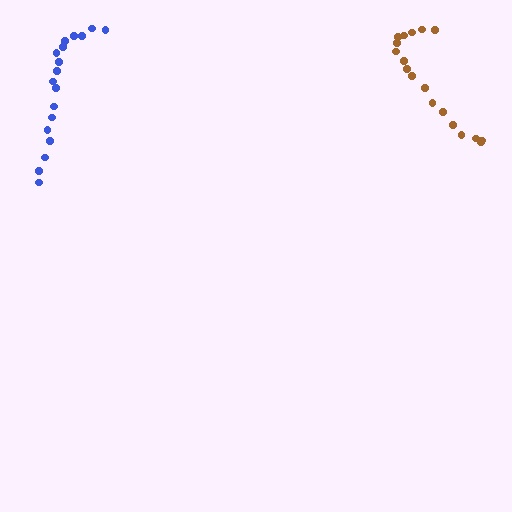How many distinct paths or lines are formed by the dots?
There are 2 distinct paths.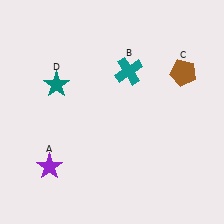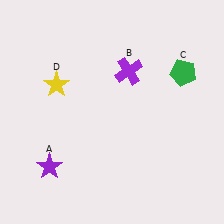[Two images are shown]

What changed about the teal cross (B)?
In Image 1, B is teal. In Image 2, it changed to purple.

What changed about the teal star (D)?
In Image 1, D is teal. In Image 2, it changed to yellow.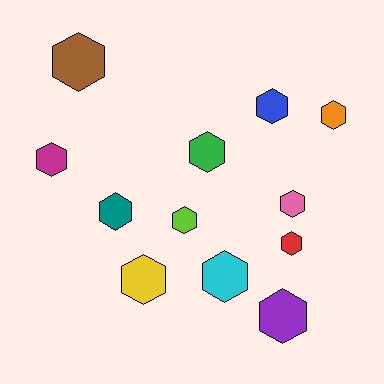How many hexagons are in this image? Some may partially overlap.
There are 12 hexagons.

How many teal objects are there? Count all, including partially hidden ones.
There is 1 teal object.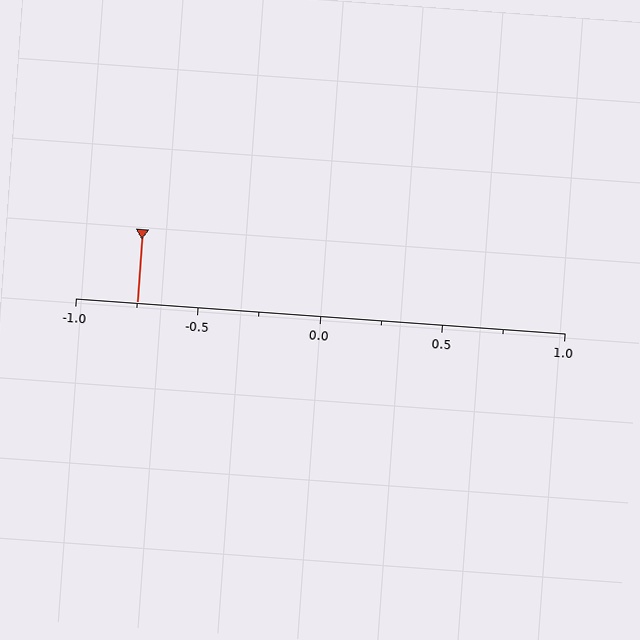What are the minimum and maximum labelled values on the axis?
The axis runs from -1.0 to 1.0.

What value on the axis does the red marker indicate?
The marker indicates approximately -0.75.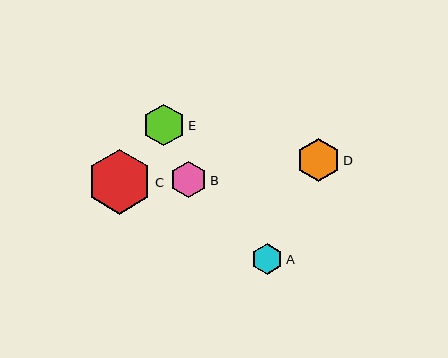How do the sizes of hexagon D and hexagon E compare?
Hexagon D and hexagon E are approximately the same size.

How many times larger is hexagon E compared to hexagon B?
Hexagon E is approximately 1.1 times the size of hexagon B.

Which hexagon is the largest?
Hexagon C is the largest with a size of approximately 64 pixels.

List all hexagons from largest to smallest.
From largest to smallest: C, D, E, B, A.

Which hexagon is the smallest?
Hexagon A is the smallest with a size of approximately 31 pixels.